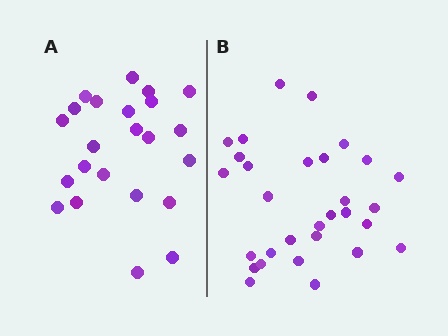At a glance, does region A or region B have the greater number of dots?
Region B (the right region) has more dots.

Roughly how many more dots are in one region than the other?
Region B has roughly 8 or so more dots than region A.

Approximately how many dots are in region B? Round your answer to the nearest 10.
About 30 dots.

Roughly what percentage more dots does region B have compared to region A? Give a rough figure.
About 30% more.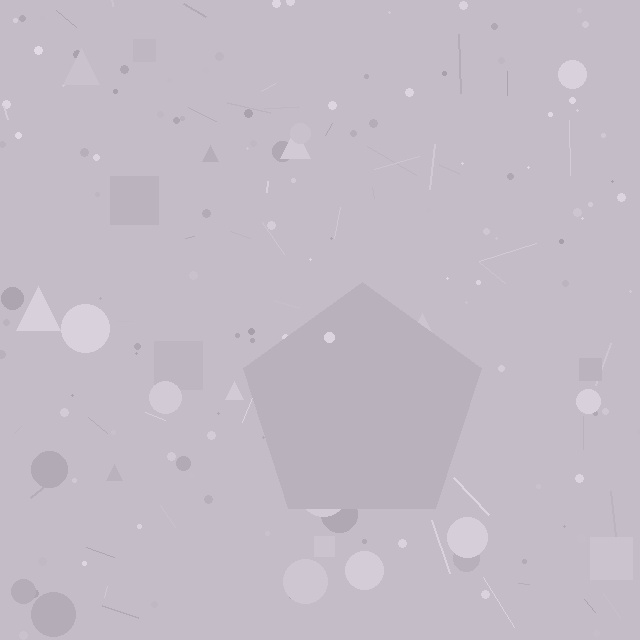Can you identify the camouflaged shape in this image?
The camouflaged shape is a pentagon.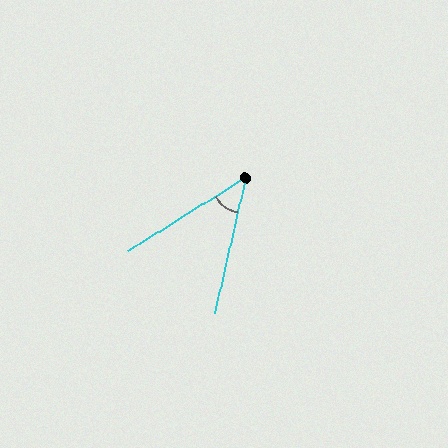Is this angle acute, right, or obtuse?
It is acute.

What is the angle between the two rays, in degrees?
Approximately 45 degrees.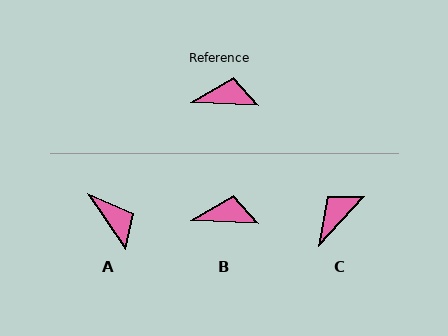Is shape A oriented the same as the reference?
No, it is off by about 54 degrees.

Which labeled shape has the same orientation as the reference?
B.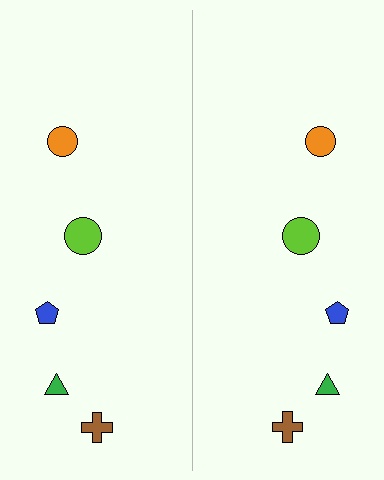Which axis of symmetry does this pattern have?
The pattern has a vertical axis of symmetry running through the center of the image.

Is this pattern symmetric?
Yes, this pattern has bilateral (reflection) symmetry.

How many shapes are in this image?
There are 10 shapes in this image.